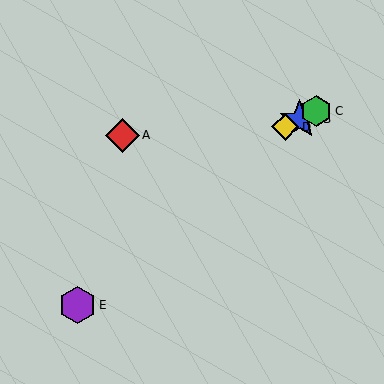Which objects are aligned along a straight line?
Objects B, C, D are aligned along a straight line.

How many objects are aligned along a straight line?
3 objects (B, C, D) are aligned along a straight line.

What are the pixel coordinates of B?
Object B is at (300, 119).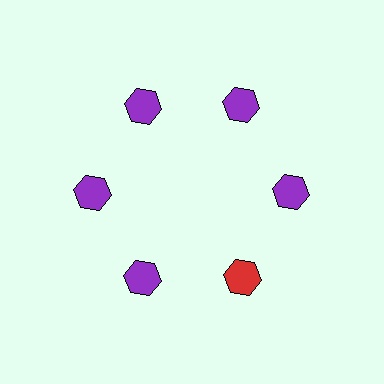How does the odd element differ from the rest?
It has a different color: red instead of purple.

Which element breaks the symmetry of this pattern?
The red hexagon at roughly the 5 o'clock position breaks the symmetry. All other shapes are purple hexagons.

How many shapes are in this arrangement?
There are 6 shapes arranged in a ring pattern.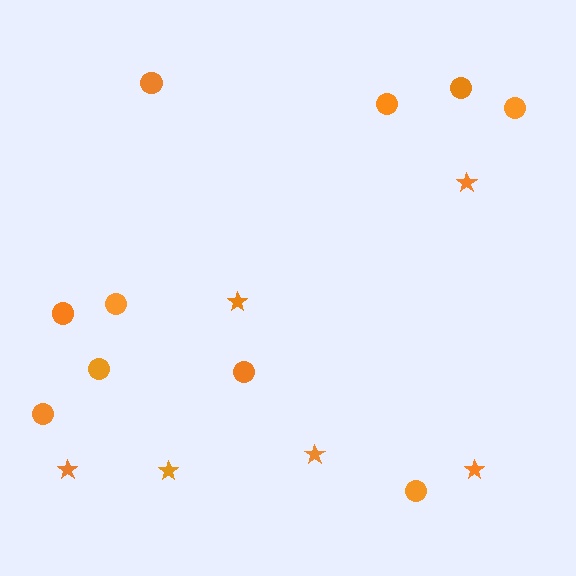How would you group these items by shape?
There are 2 groups: one group of circles (10) and one group of stars (6).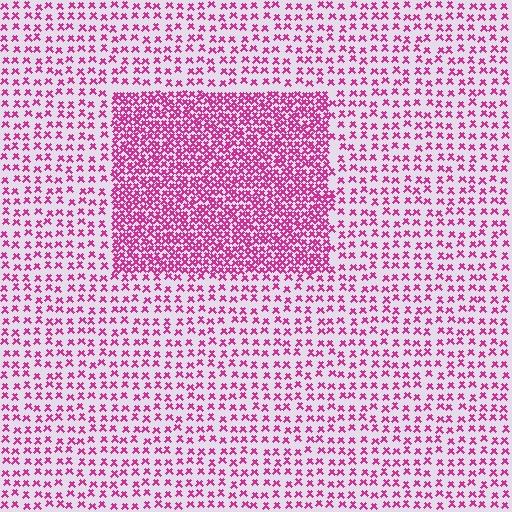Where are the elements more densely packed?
The elements are more densely packed inside the rectangle boundary.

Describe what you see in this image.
The image contains small magenta elements arranged at two different densities. A rectangle-shaped region is visible where the elements are more densely packed than the surrounding area.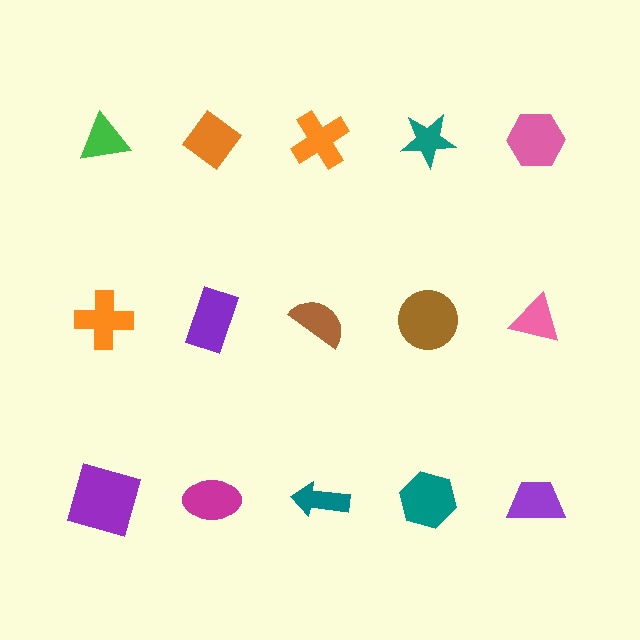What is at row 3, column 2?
A magenta ellipse.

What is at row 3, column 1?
A purple square.